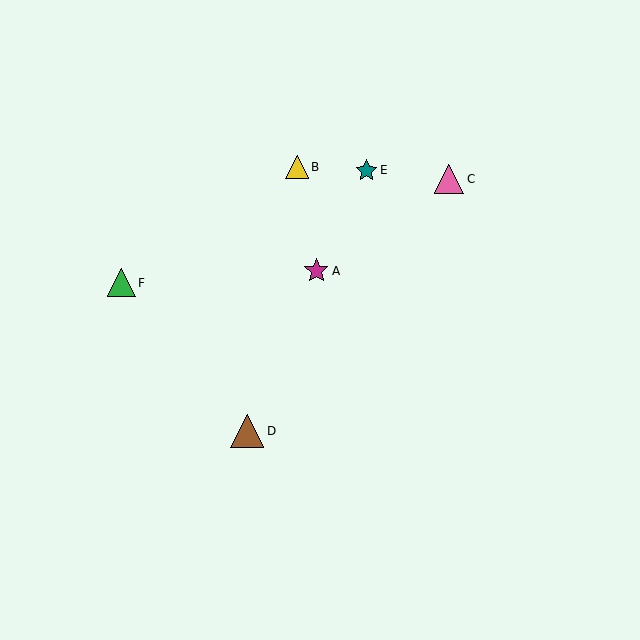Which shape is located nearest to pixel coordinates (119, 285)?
The green triangle (labeled F) at (121, 283) is nearest to that location.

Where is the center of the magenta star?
The center of the magenta star is at (316, 271).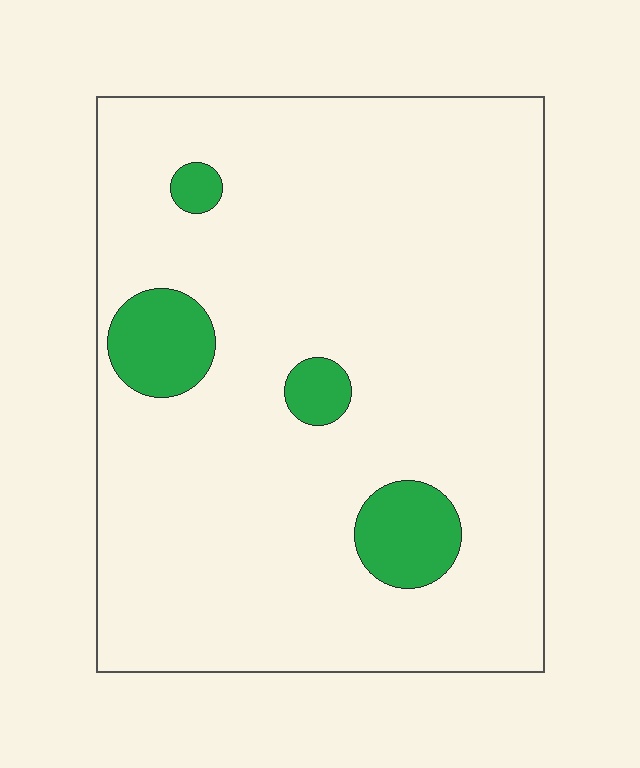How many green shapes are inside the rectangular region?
4.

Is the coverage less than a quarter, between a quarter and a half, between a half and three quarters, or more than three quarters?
Less than a quarter.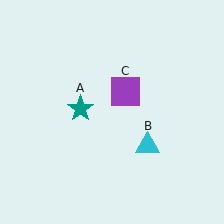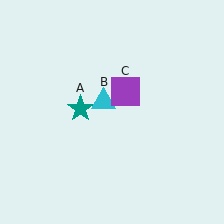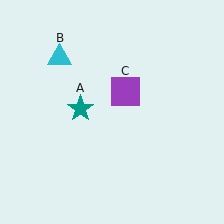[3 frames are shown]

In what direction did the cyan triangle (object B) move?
The cyan triangle (object B) moved up and to the left.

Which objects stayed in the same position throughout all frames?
Teal star (object A) and purple square (object C) remained stationary.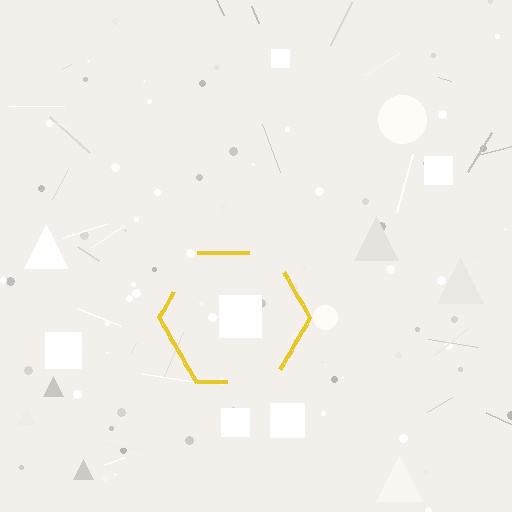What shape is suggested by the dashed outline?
The dashed outline suggests a hexagon.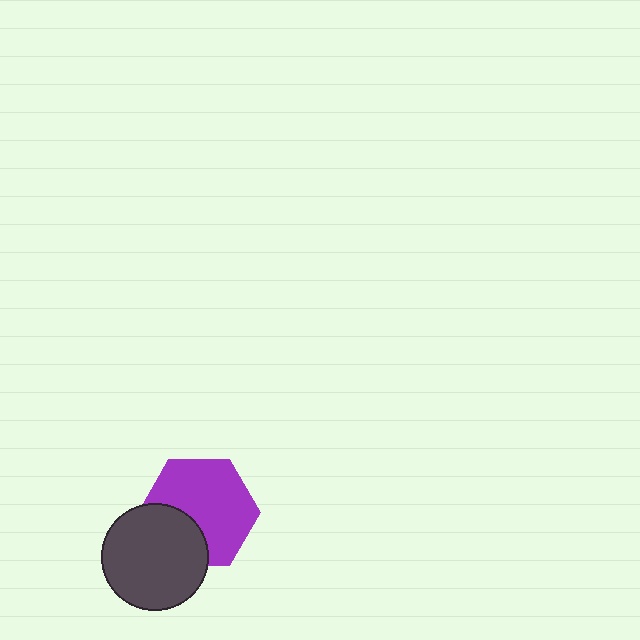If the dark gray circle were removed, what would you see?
You would see the complete purple hexagon.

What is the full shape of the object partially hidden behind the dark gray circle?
The partially hidden object is a purple hexagon.